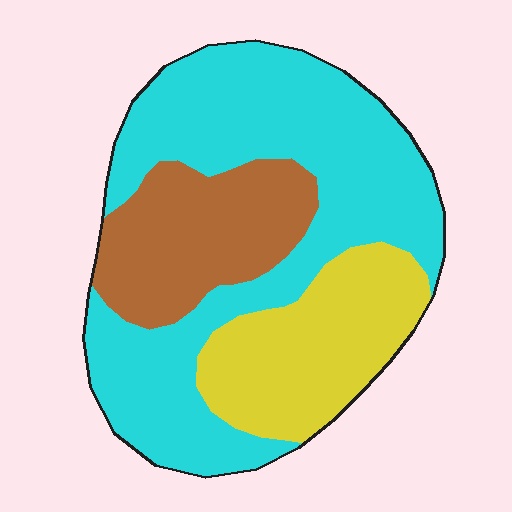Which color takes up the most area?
Cyan, at roughly 55%.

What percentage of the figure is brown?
Brown takes up between a sixth and a third of the figure.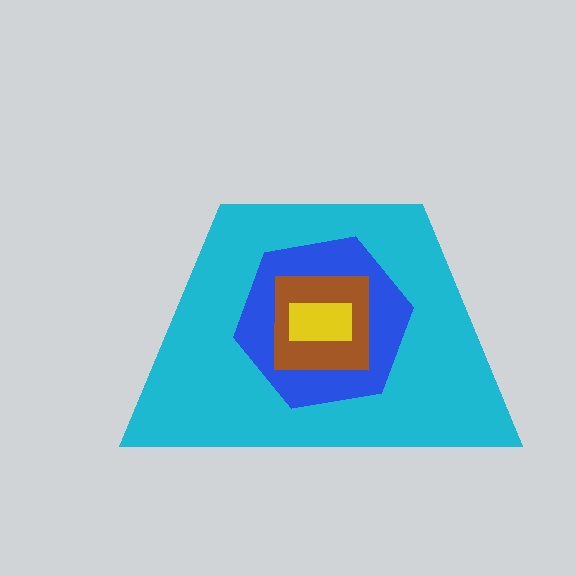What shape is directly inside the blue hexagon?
The brown square.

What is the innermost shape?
The yellow rectangle.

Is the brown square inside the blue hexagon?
Yes.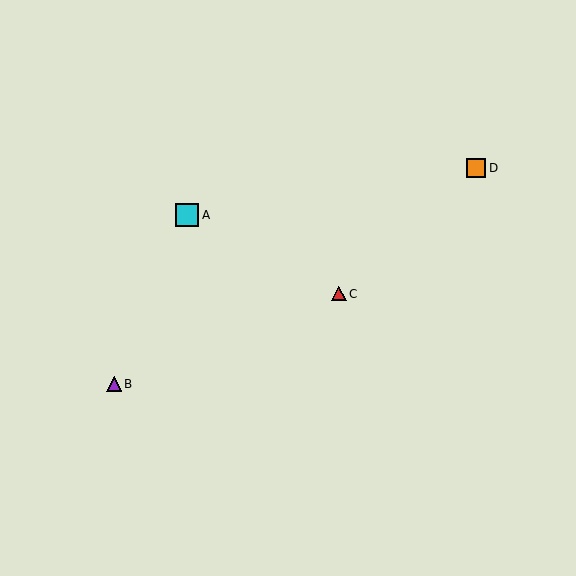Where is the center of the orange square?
The center of the orange square is at (476, 168).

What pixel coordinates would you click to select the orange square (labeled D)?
Click at (476, 168) to select the orange square D.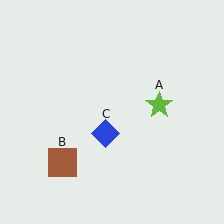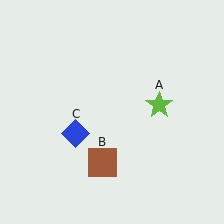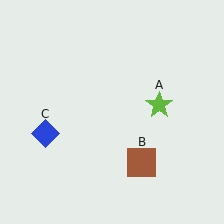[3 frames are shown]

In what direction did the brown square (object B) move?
The brown square (object B) moved right.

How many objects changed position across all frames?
2 objects changed position: brown square (object B), blue diamond (object C).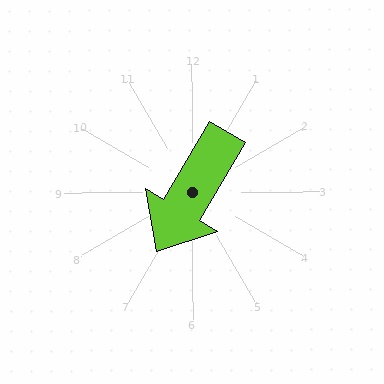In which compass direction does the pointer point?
Southwest.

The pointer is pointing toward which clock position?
Roughly 7 o'clock.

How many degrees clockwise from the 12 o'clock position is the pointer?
Approximately 211 degrees.